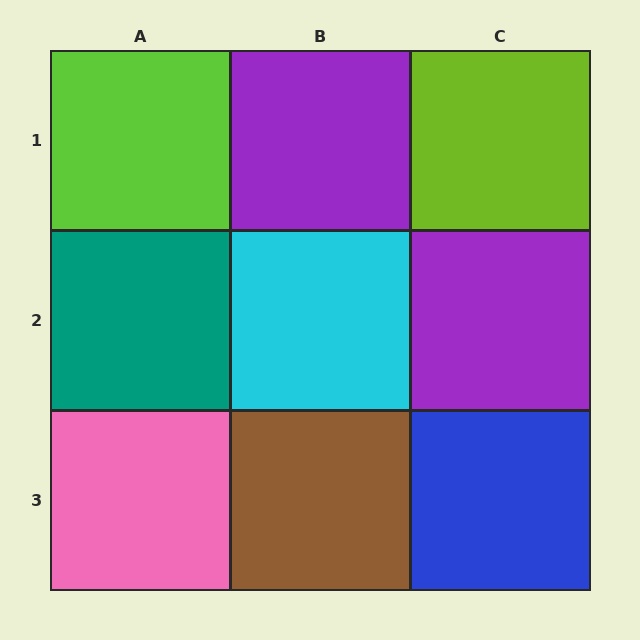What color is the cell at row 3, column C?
Blue.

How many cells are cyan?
1 cell is cyan.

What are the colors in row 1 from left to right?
Lime, purple, lime.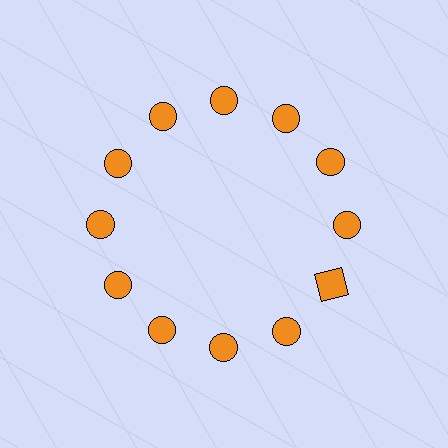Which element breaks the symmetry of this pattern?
The orange square at roughly the 4 o'clock position breaks the symmetry. All other shapes are orange circles.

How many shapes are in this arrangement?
There are 12 shapes arranged in a ring pattern.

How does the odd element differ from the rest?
It has a different shape: square instead of circle.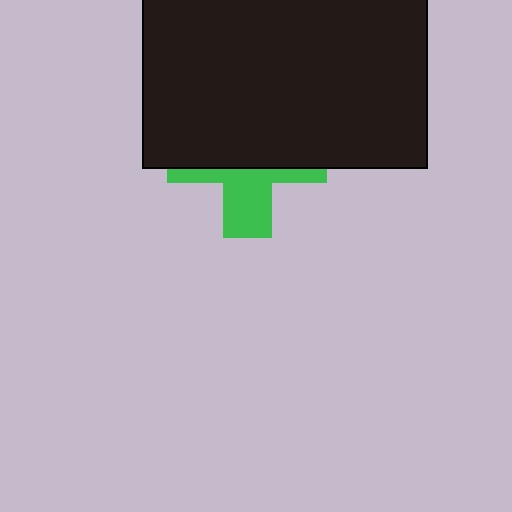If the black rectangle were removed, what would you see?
You would see the complete green cross.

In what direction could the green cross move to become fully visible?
The green cross could move down. That would shift it out from behind the black rectangle entirely.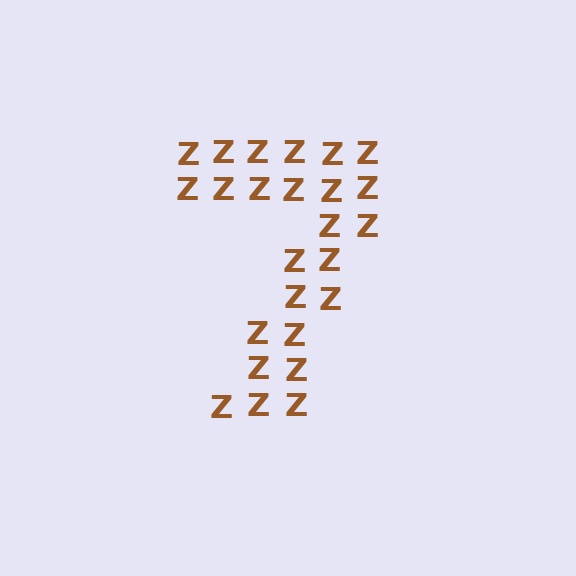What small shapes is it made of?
It is made of small letter Z's.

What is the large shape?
The large shape is the digit 7.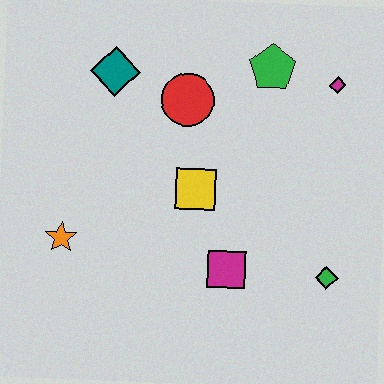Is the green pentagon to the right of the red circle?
Yes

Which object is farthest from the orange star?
The magenta diamond is farthest from the orange star.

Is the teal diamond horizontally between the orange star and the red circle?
Yes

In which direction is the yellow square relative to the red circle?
The yellow square is below the red circle.